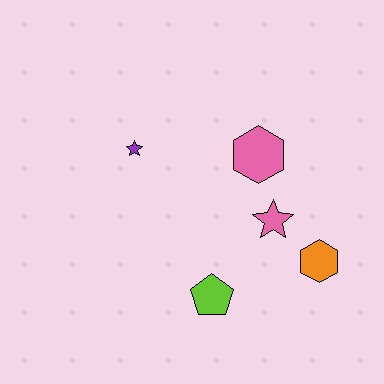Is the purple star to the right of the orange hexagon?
No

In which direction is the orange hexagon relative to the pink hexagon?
The orange hexagon is below the pink hexagon.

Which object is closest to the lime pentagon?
The pink star is closest to the lime pentagon.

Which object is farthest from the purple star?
The orange hexagon is farthest from the purple star.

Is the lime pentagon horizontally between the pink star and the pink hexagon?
No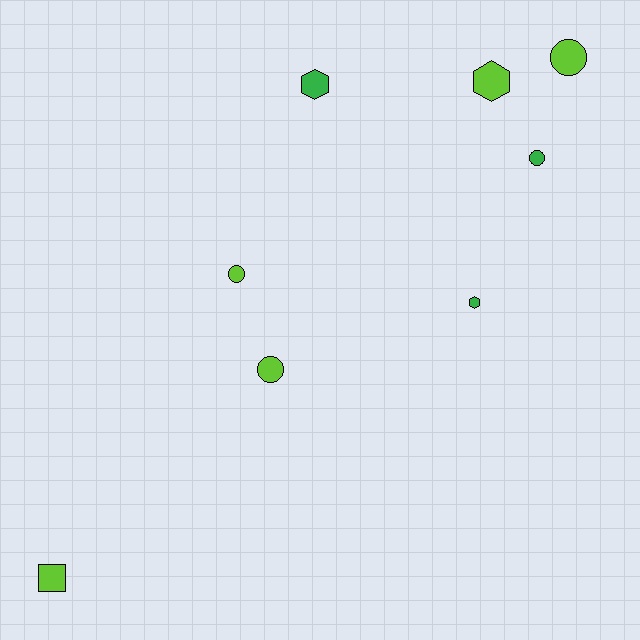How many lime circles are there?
There are 3 lime circles.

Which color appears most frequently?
Lime, with 5 objects.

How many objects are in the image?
There are 8 objects.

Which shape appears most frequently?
Circle, with 4 objects.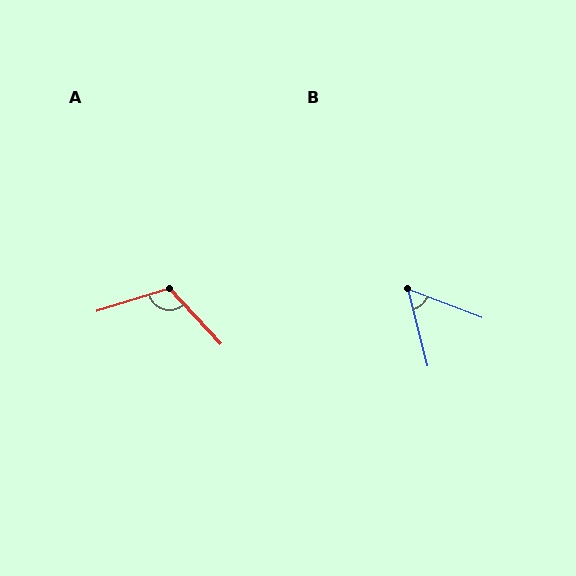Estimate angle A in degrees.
Approximately 115 degrees.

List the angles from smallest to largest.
B (56°), A (115°).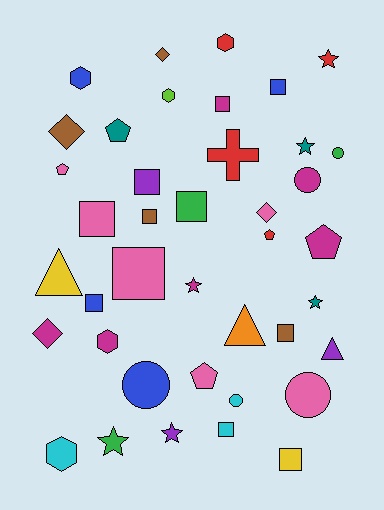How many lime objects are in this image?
There is 1 lime object.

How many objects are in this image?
There are 40 objects.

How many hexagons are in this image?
There are 5 hexagons.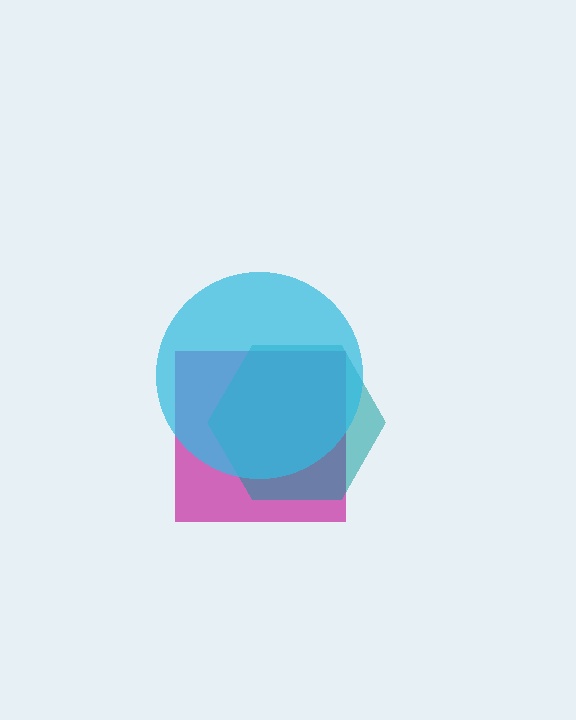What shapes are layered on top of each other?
The layered shapes are: a magenta square, a teal hexagon, a cyan circle.